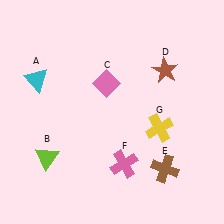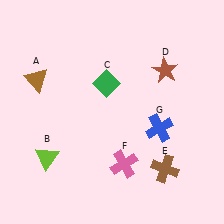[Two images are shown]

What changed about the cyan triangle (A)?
In Image 1, A is cyan. In Image 2, it changed to brown.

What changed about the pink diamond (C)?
In Image 1, C is pink. In Image 2, it changed to green.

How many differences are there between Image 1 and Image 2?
There are 3 differences between the two images.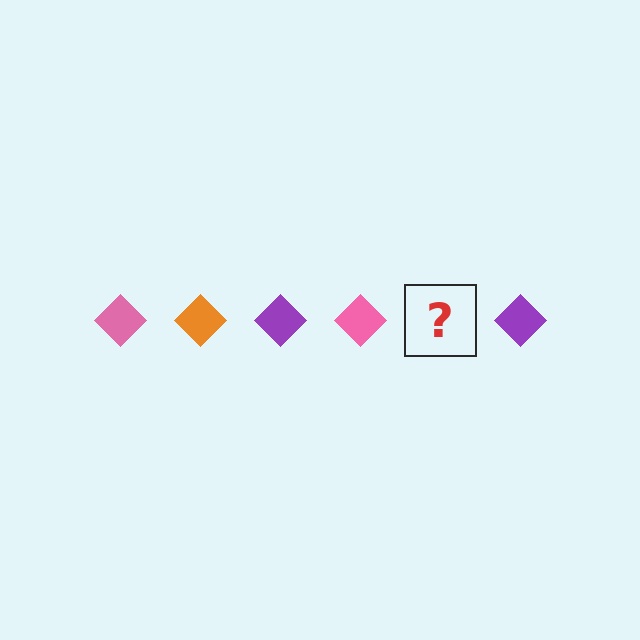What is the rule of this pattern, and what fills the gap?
The rule is that the pattern cycles through pink, orange, purple diamonds. The gap should be filled with an orange diamond.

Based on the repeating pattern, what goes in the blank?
The blank should be an orange diamond.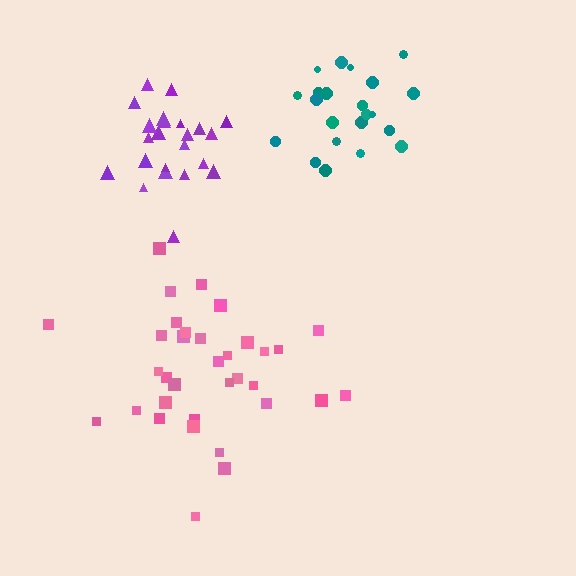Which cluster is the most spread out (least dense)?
Pink.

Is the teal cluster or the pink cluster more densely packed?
Teal.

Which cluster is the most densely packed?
Purple.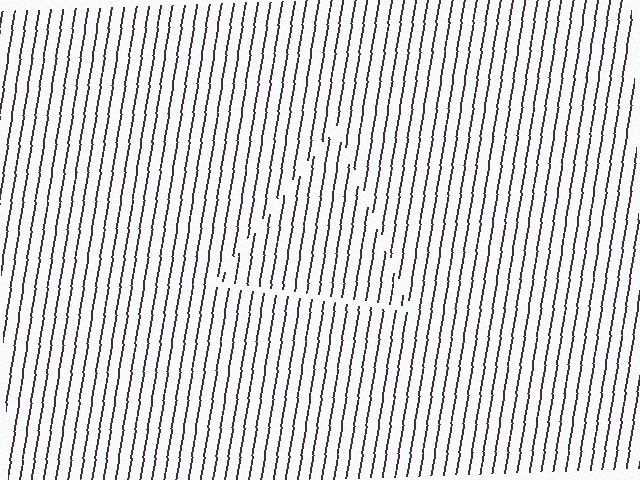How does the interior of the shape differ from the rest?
The interior of the shape contains the same grating, shifted by half a period — the contour is defined by the phase discontinuity where line-ends from the inner and outer gratings abut.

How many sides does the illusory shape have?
3 sides — the line-ends trace a triangle.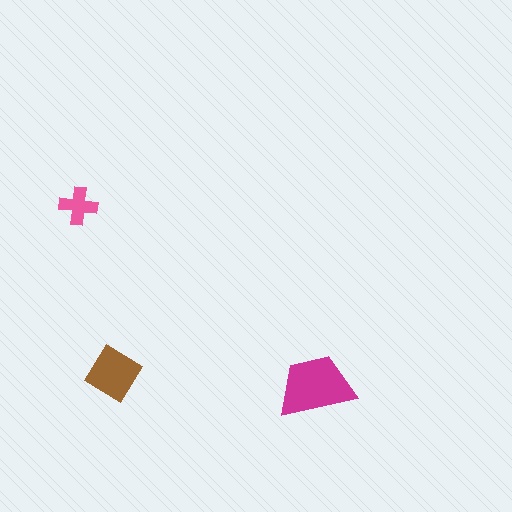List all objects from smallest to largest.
The pink cross, the brown diamond, the magenta trapezoid.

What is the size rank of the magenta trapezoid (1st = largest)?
1st.